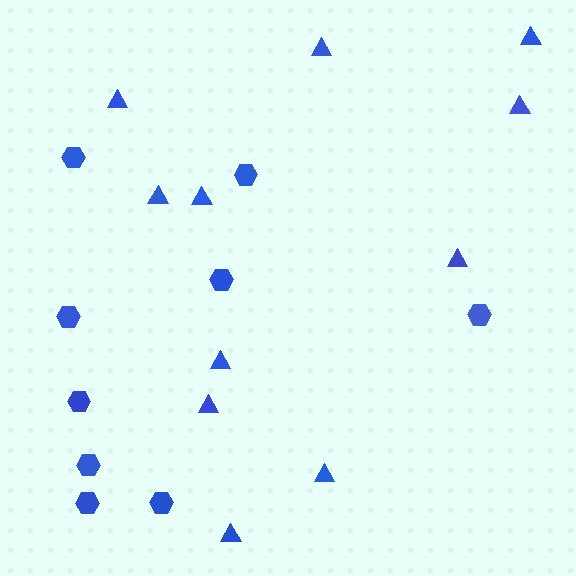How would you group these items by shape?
There are 2 groups: one group of triangles (11) and one group of hexagons (9).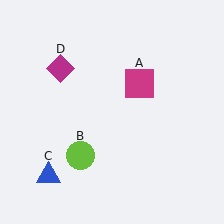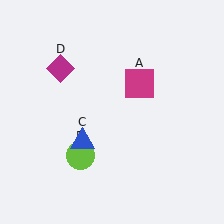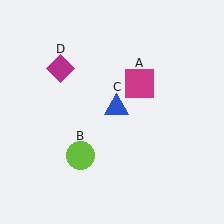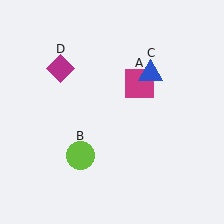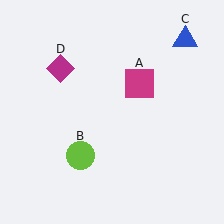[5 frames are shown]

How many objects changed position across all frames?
1 object changed position: blue triangle (object C).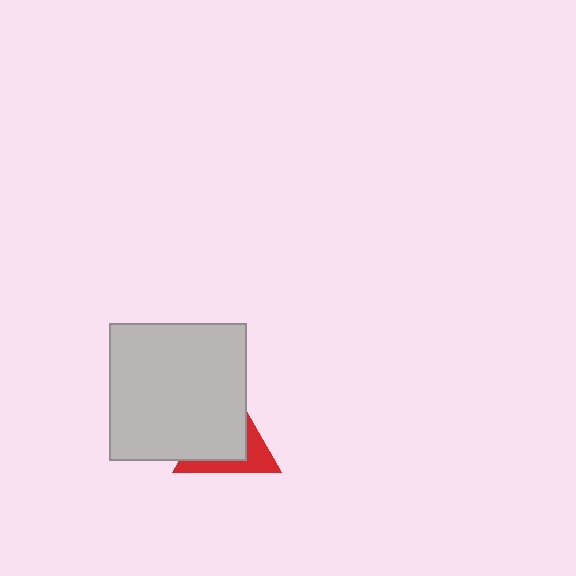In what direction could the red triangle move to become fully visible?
The red triangle could move toward the lower-right. That would shift it out from behind the light gray square entirely.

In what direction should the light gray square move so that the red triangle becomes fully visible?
The light gray square should move toward the upper-left. That is the shortest direction to clear the overlap and leave the red triangle fully visible.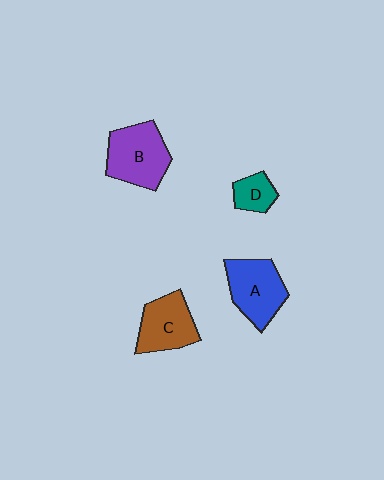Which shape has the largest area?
Shape B (purple).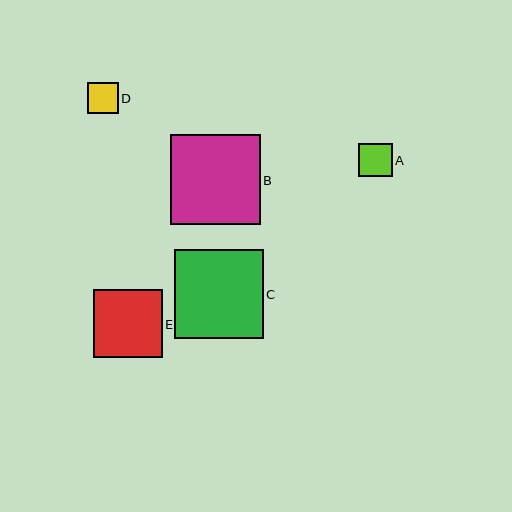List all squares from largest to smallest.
From largest to smallest: B, C, E, A, D.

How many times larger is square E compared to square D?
Square E is approximately 2.2 times the size of square D.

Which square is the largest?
Square B is the largest with a size of approximately 90 pixels.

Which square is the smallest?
Square D is the smallest with a size of approximately 31 pixels.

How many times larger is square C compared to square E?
Square C is approximately 1.3 times the size of square E.